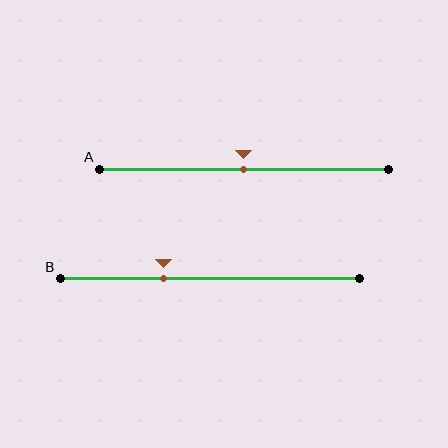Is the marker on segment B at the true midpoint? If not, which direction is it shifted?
No, the marker on segment B is shifted to the left by about 15% of the segment length.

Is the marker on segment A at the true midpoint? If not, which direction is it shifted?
Yes, the marker on segment A is at the true midpoint.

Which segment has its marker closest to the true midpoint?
Segment A has its marker closest to the true midpoint.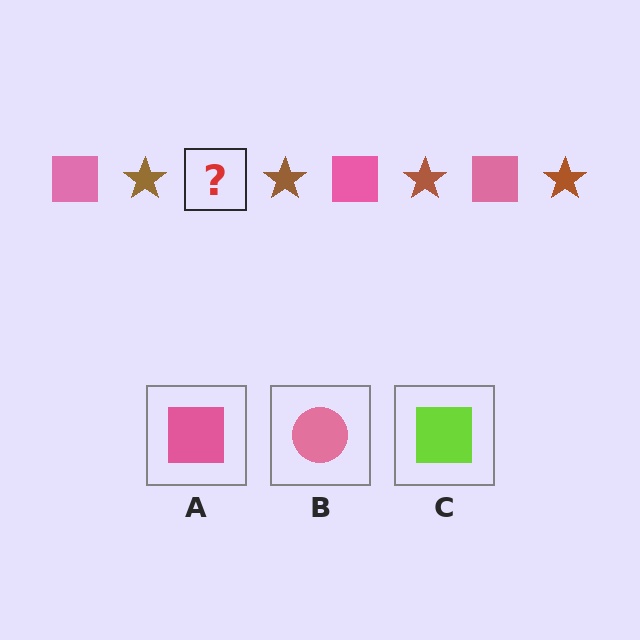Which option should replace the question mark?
Option A.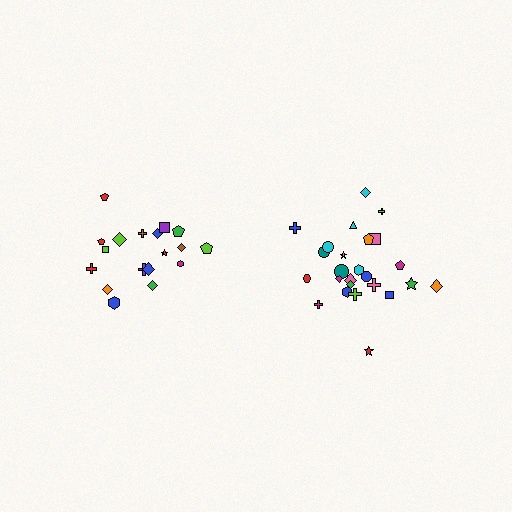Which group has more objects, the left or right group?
The right group.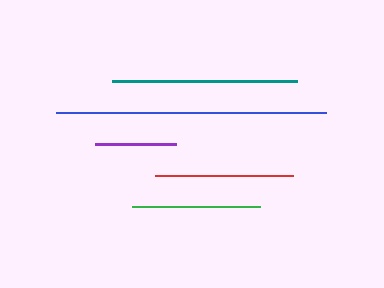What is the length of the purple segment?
The purple segment is approximately 81 pixels long.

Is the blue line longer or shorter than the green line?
The blue line is longer than the green line.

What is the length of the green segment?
The green segment is approximately 128 pixels long.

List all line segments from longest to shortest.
From longest to shortest: blue, teal, red, green, purple.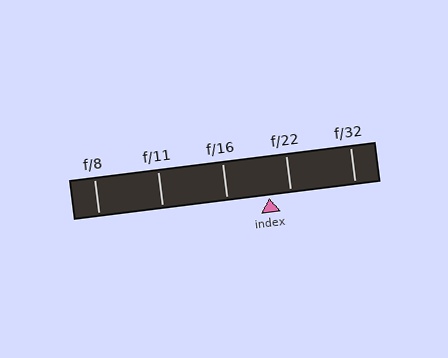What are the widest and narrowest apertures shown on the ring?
The widest aperture shown is f/8 and the narrowest is f/32.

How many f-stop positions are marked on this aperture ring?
There are 5 f-stop positions marked.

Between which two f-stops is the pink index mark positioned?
The index mark is between f/16 and f/22.